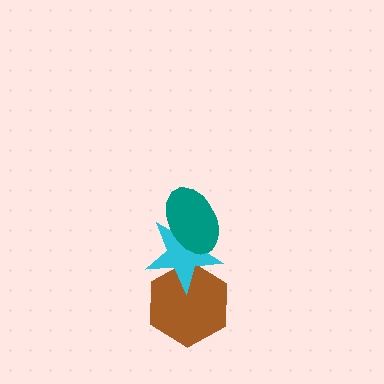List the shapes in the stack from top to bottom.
From top to bottom: the teal ellipse, the cyan star, the brown hexagon.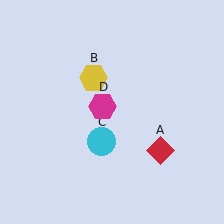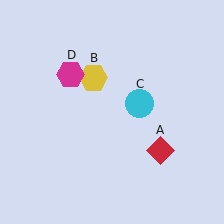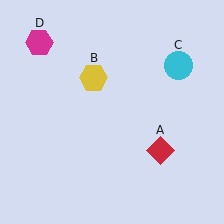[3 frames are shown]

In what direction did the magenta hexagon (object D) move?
The magenta hexagon (object D) moved up and to the left.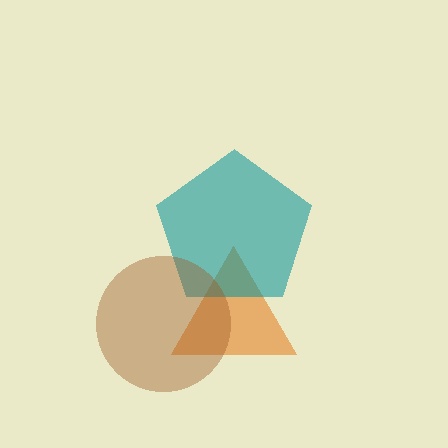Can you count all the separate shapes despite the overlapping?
Yes, there are 3 separate shapes.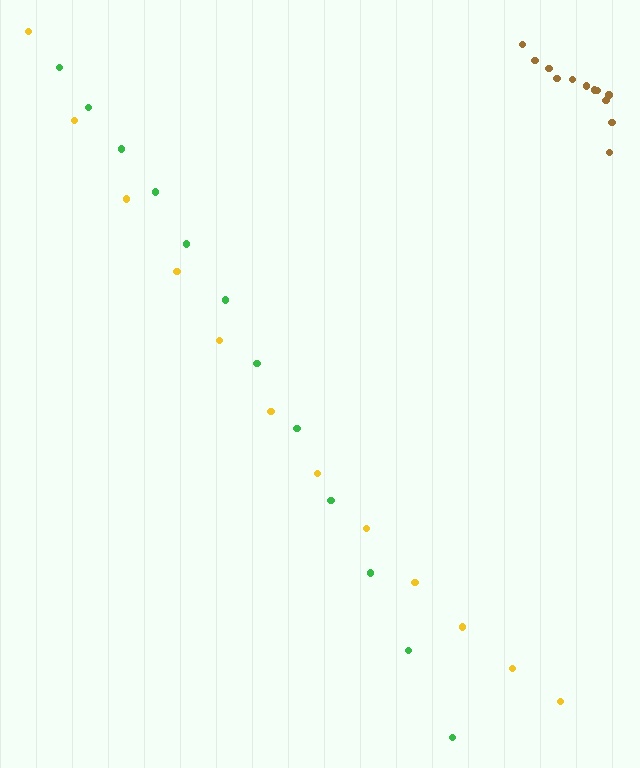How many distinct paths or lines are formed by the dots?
There are 3 distinct paths.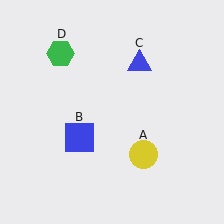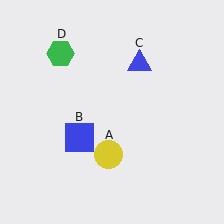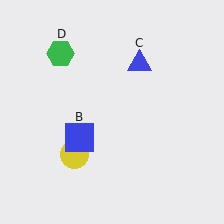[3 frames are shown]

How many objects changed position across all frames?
1 object changed position: yellow circle (object A).